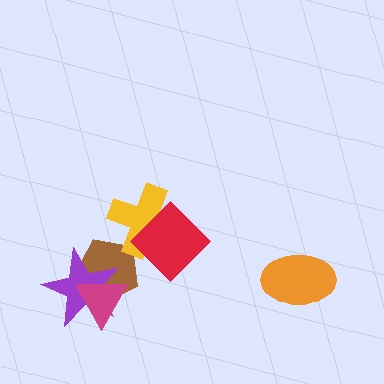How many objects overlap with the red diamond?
1 object overlaps with the red diamond.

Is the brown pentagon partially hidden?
Yes, it is partially covered by another shape.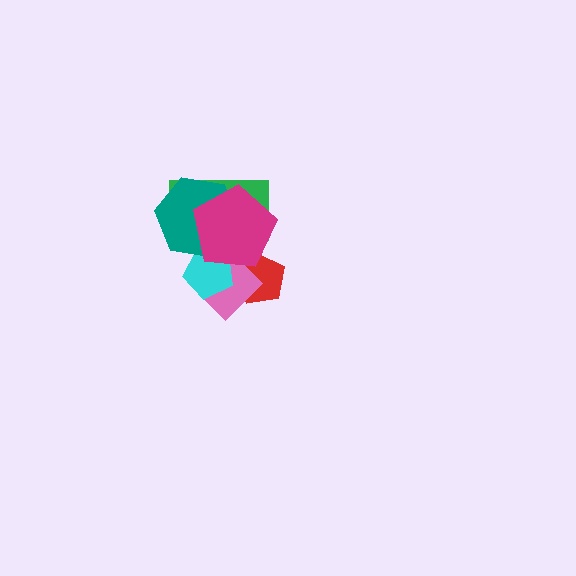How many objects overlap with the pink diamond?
5 objects overlap with the pink diamond.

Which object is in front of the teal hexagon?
The magenta pentagon is in front of the teal hexagon.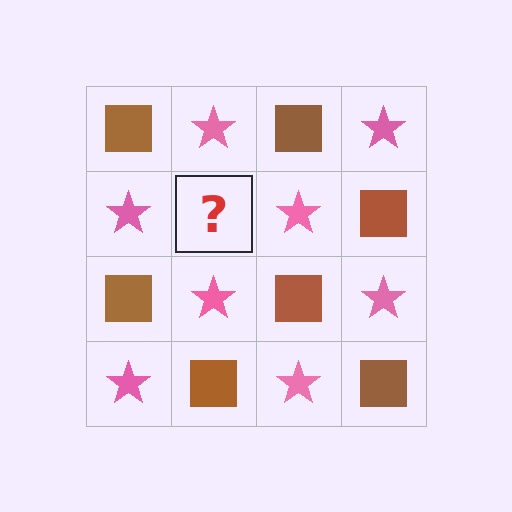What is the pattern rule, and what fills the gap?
The rule is that it alternates brown square and pink star in a checkerboard pattern. The gap should be filled with a brown square.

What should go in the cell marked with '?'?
The missing cell should contain a brown square.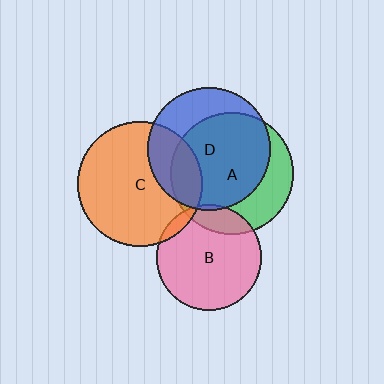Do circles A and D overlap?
Yes.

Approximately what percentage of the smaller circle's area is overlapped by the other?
Approximately 65%.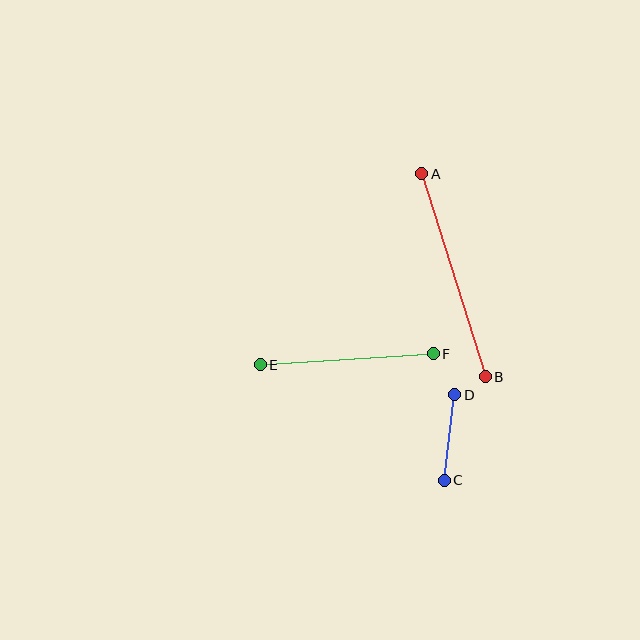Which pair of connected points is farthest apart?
Points A and B are farthest apart.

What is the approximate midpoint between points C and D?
The midpoint is at approximately (450, 438) pixels.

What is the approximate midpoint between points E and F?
The midpoint is at approximately (347, 359) pixels.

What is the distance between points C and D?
The distance is approximately 86 pixels.